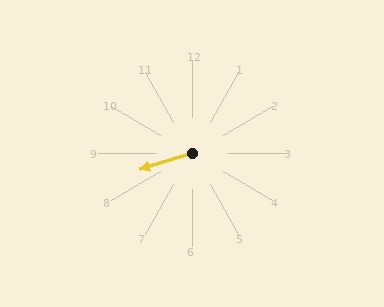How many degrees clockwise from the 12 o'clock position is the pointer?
Approximately 253 degrees.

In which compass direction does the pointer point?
West.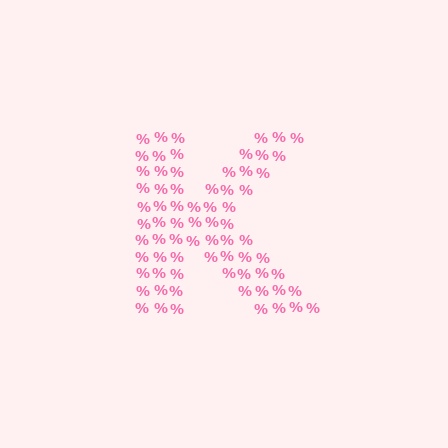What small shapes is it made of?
It is made of small percent signs.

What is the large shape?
The large shape is the letter K.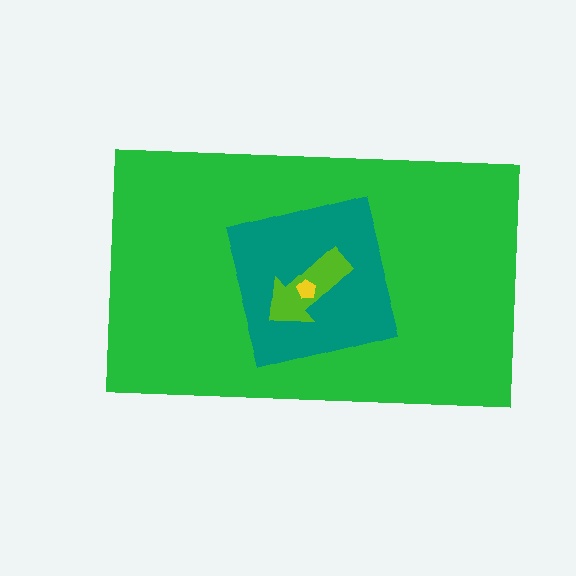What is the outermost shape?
The green rectangle.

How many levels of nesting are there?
4.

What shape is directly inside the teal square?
The lime arrow.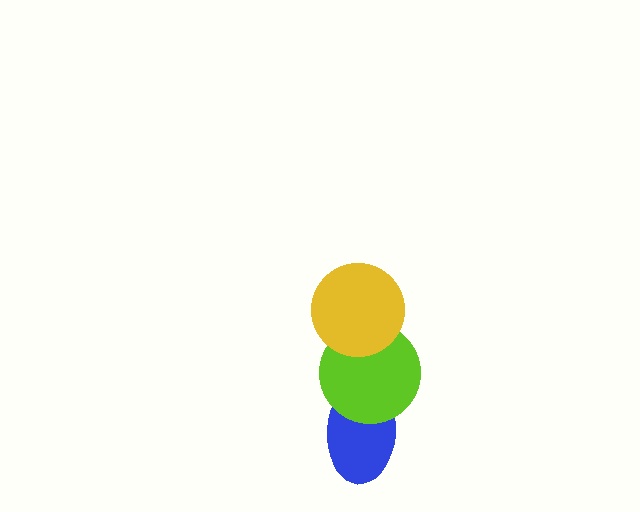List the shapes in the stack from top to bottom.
From top to bottom: the yellow circle, the lime circle, the blue ellipse.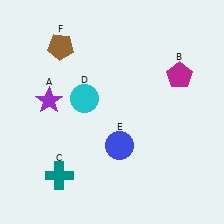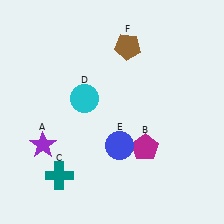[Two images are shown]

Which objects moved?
The objects that moved are: the purple star (A), the magenta pentagon (B), the brown pentagon (F).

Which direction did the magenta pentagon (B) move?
The magenta pentagon (B) moved down.